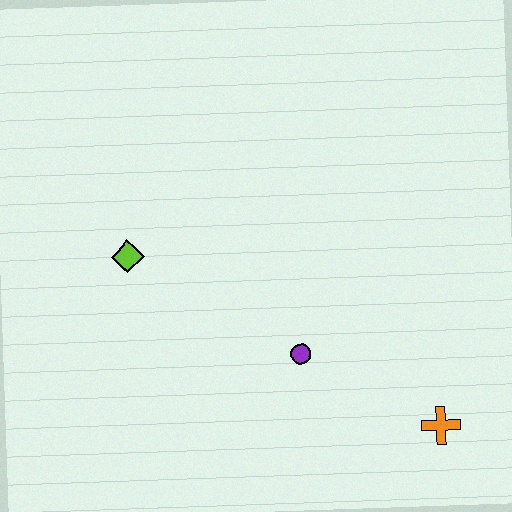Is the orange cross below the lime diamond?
Yes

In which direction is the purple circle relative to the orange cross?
The purple circle is to the left of the orange cross.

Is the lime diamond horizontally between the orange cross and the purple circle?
No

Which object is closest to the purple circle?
The orange cross is closest to the purple circle.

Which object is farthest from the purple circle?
The lime diamond is farthest from the purple circle.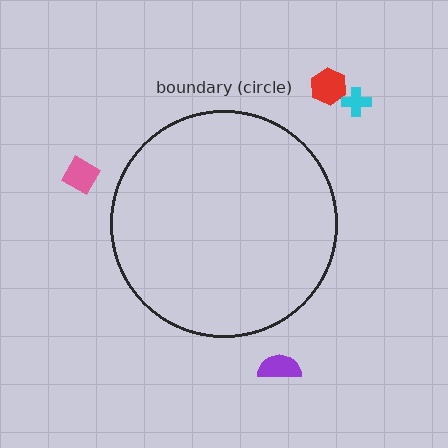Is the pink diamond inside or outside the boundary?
Outside.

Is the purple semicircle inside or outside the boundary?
Outside.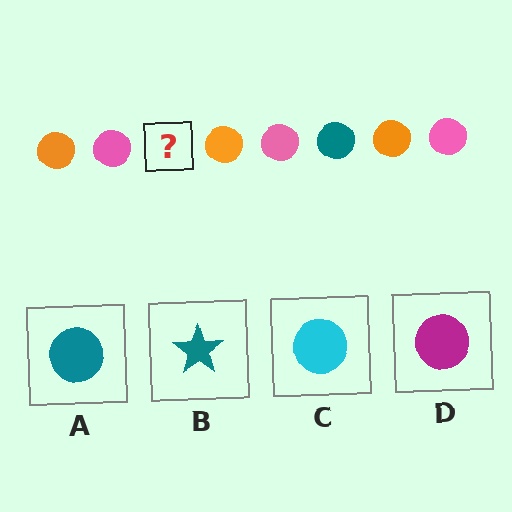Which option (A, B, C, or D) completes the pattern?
A.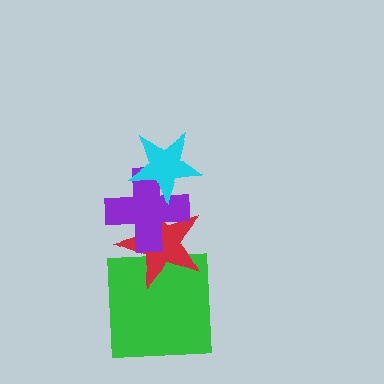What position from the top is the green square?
The green square is 4th from the top.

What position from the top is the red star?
The red star is 3rd from the top.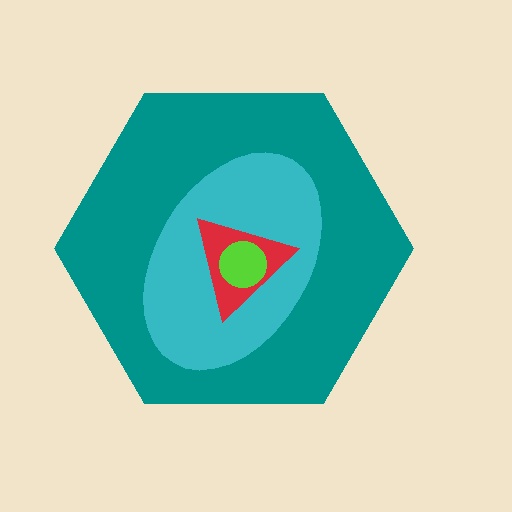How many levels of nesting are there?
4.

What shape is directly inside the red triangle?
The lime circle.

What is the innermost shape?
The lime circle.